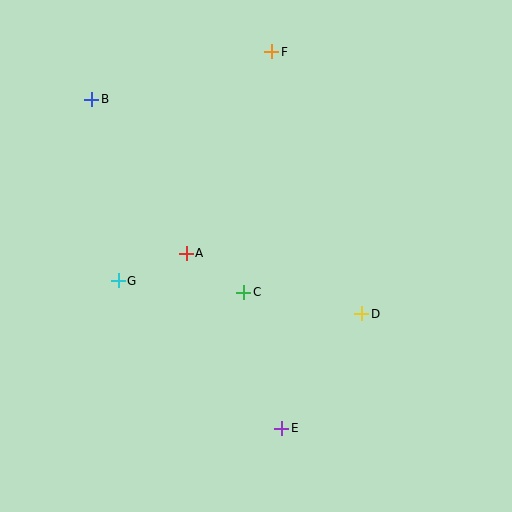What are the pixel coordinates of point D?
Point D is at (362, 314).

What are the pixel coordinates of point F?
Point F is at (272, 52).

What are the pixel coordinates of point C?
Point C is at (244, 292).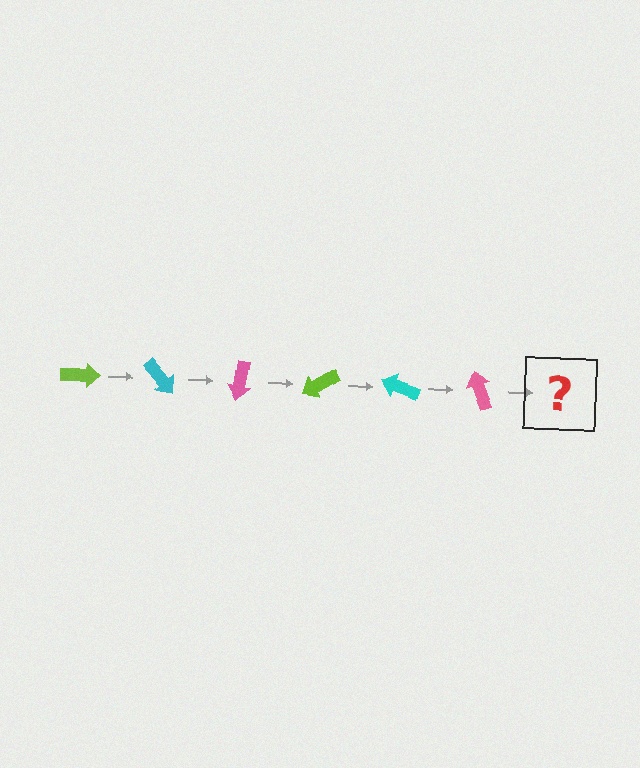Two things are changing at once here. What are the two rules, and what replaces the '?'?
The two rules are that it rotates 50 degrees each step and the color cycles through lime, cyan, and pink. The '?' should be a lime arrow, rotated 300 degrees from the start.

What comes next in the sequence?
The next element should be a lime arrow, rotated 300 degrees from the start.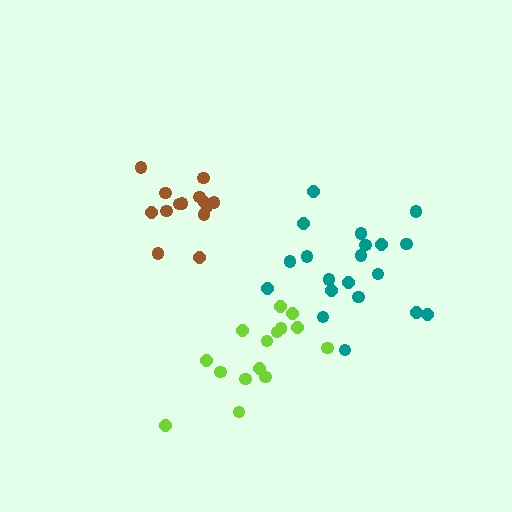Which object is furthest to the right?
The teal cluster is rightmost.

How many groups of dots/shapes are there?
There are 3 groups.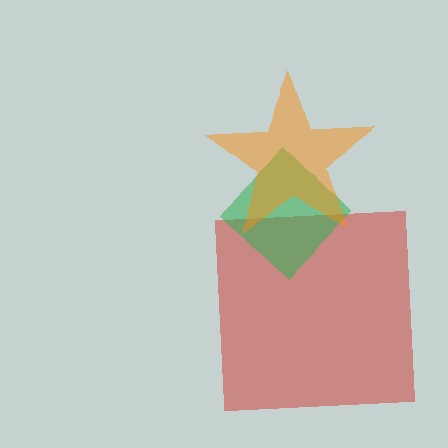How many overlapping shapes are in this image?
There are 3 overlapping shapes in the image.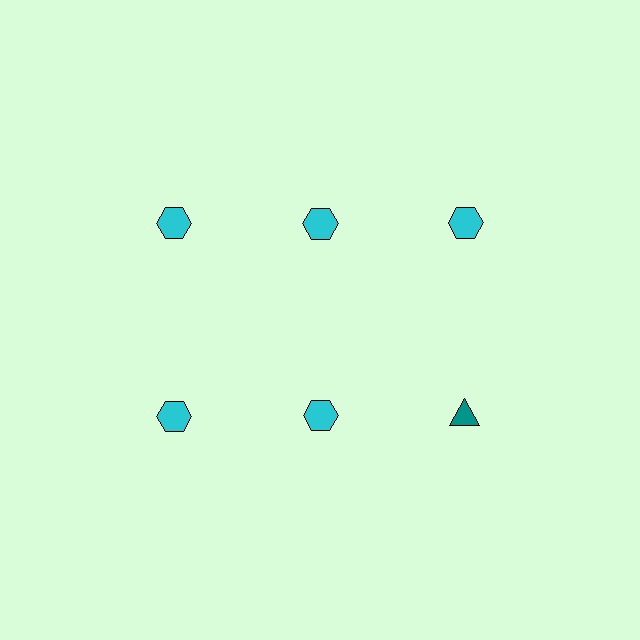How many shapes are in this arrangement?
There are 6 shapes arranged in a grid pattern.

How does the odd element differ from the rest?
It differs in both color (teal instead of cyan) and shape (triangle instead of hexagon).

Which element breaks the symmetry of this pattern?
The teal triangle in the second row, center column breaks the symmetry. All other shapes are cyan hexagons.